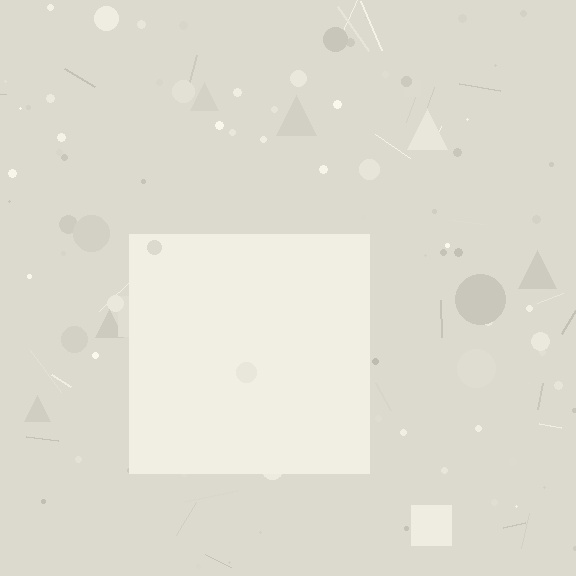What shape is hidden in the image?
A square is hidden in the image.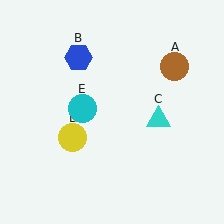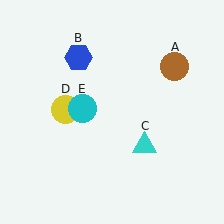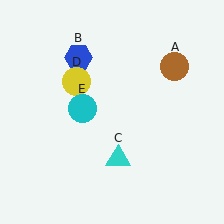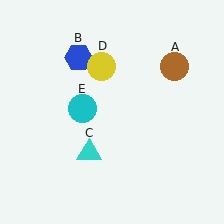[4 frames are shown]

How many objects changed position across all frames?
2 objects changed position: cyan triangle (object C), yellow circle (object D).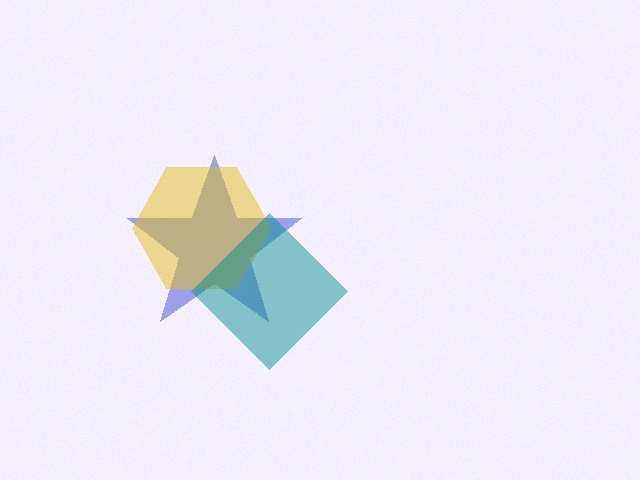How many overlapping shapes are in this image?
There are 3 overlapping shapes in the image.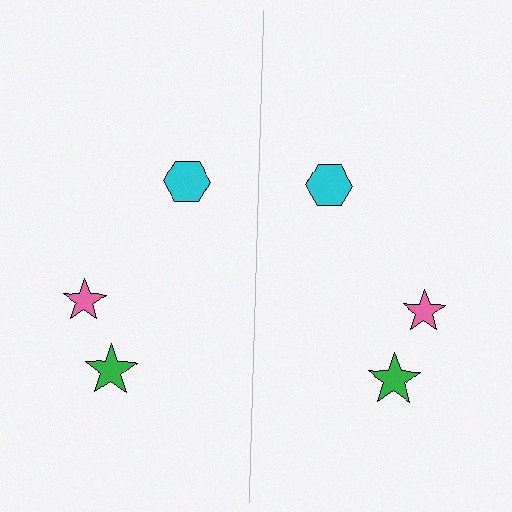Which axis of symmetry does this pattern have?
The pattern has a vertical axis of symmetry running through the center of the image.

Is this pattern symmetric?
Yes, this pattern has bilateral (reflection) symmetry.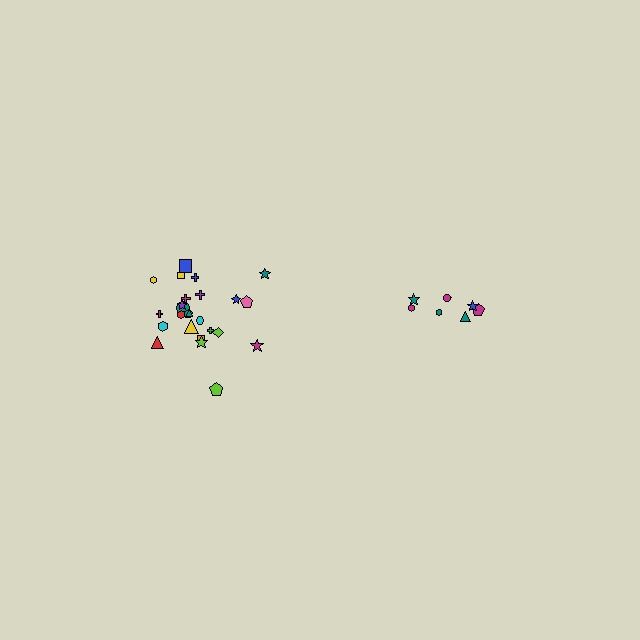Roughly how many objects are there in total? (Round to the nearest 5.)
Roughly 35 objects in total.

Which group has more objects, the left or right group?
The left group.